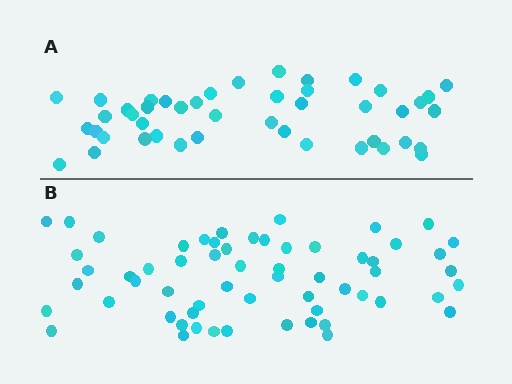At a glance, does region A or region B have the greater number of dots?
Region B (the bottom region) has more dots.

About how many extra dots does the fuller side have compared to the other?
Region B has approximately 15 more dots than region A.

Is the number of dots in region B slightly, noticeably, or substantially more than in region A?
Region B has noticeably more, but not dramatically so. The ratio is roughly 1.3 to 1.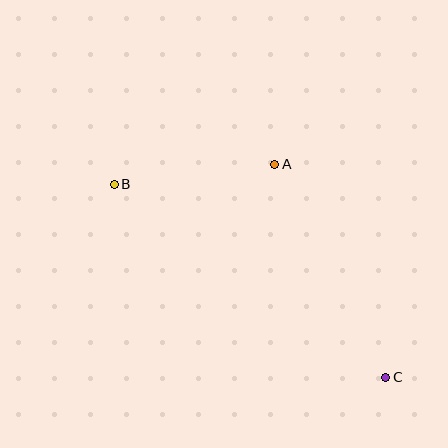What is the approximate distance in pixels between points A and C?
The distance between A and C is approximately 240 pixels.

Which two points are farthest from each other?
Points B and C are farthest from each other.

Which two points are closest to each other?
Points A and B are closest to each other.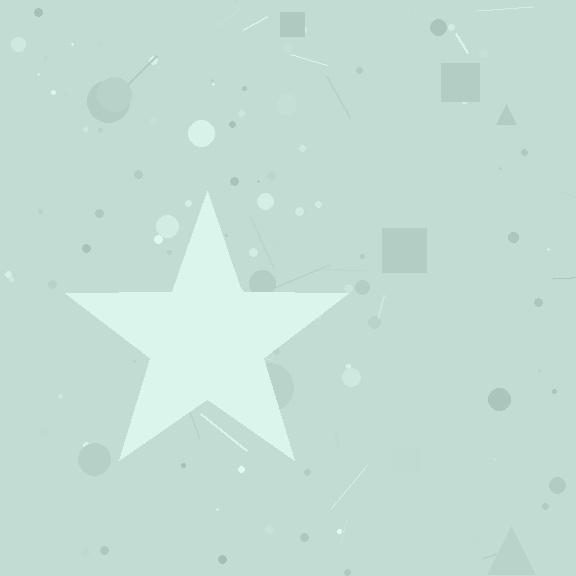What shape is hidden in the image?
A star is hidden in the image.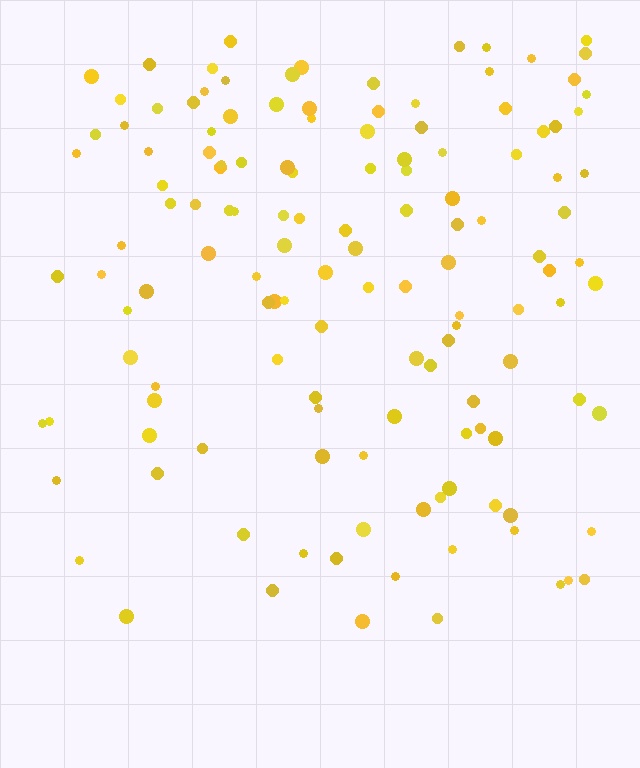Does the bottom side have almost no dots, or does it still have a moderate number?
Still a moderate number, just noticeably fewer than the top.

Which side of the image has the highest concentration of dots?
The top.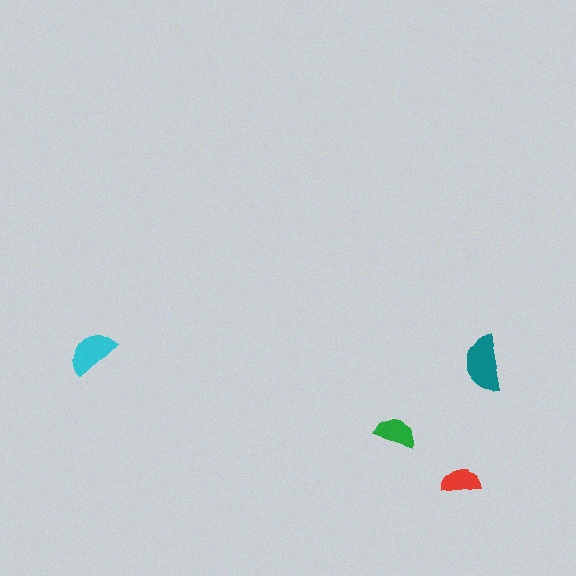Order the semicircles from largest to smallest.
the teal one, the cyan one, the green one, the red one.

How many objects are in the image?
There are 4 objects in the image.